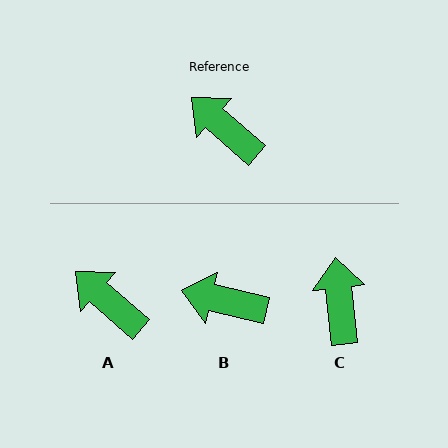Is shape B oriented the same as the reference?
No, it is off by about 28 degrees.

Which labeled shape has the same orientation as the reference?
A.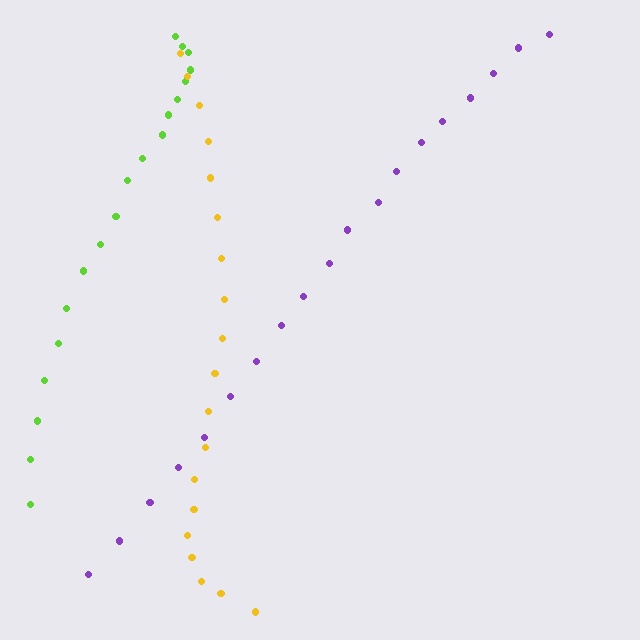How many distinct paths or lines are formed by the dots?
There are 3 distinct paths.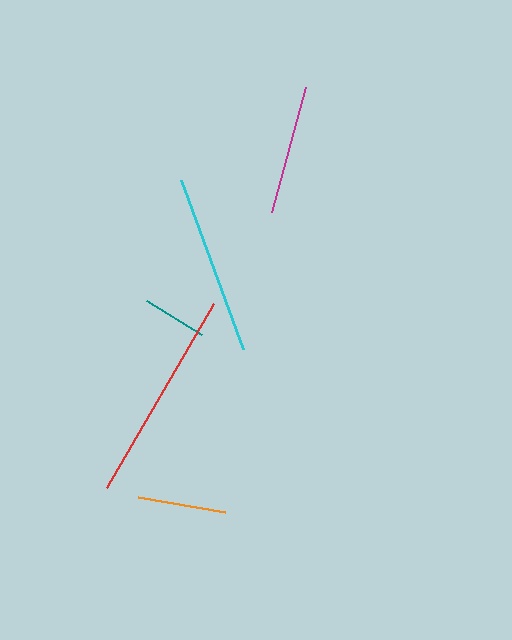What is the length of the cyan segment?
The cyan segment is approximately 180 pixels long.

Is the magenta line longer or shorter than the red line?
The red line is longer than the magenta line.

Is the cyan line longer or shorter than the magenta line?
The cyan line is longer than the magenta line.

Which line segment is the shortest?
The teal line is the shortest at approximately 64 pixels.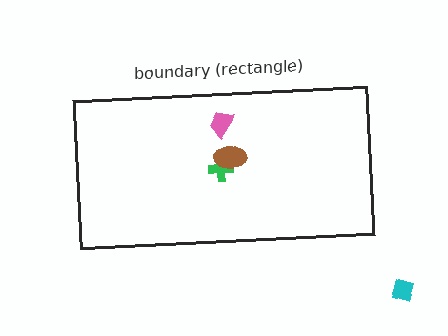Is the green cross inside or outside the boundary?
Inside.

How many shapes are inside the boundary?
3 inside, 1 outside.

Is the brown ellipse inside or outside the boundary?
Inside.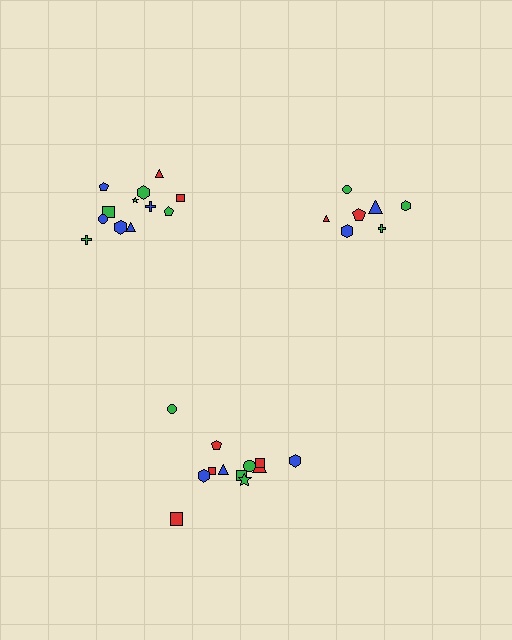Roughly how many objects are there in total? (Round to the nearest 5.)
Roughly 30 objects in total.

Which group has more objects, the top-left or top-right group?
The top-left group.